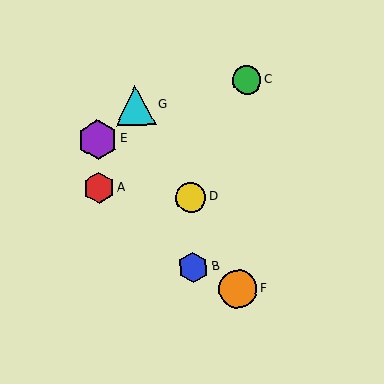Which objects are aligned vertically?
Objects B, D are aligned vertically.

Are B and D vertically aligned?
Yes, both are at x≈193.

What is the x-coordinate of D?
Object D is at x≈191.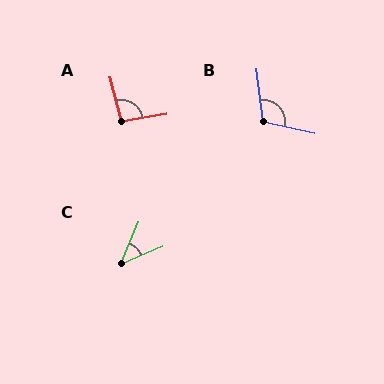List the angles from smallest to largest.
C (44°), A (94°), B (109°).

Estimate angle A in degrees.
Approximately 94 degrees.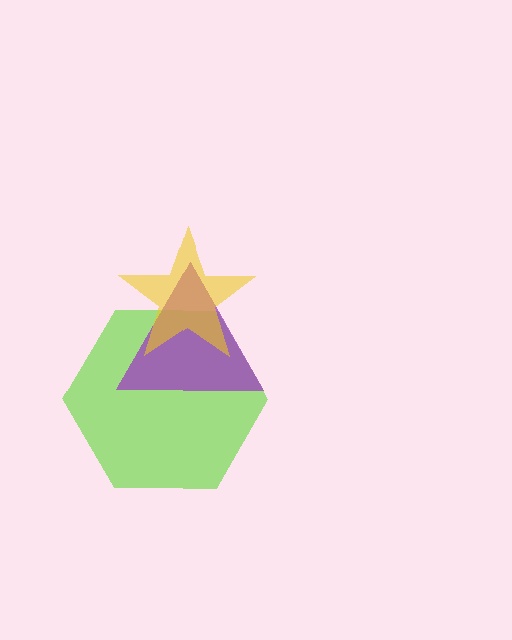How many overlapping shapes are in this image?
There are 3 overlapping shapes in the image.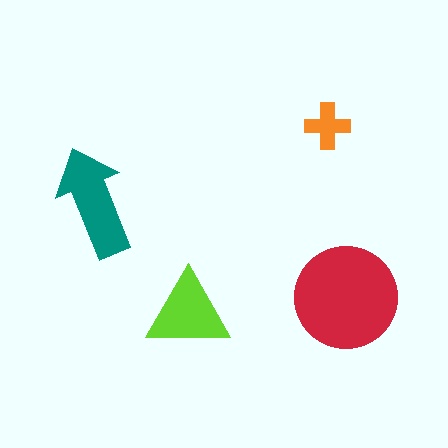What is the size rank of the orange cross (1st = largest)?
4th.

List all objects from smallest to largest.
The orange cross, the lime triangle, the teal arrow, the red circle.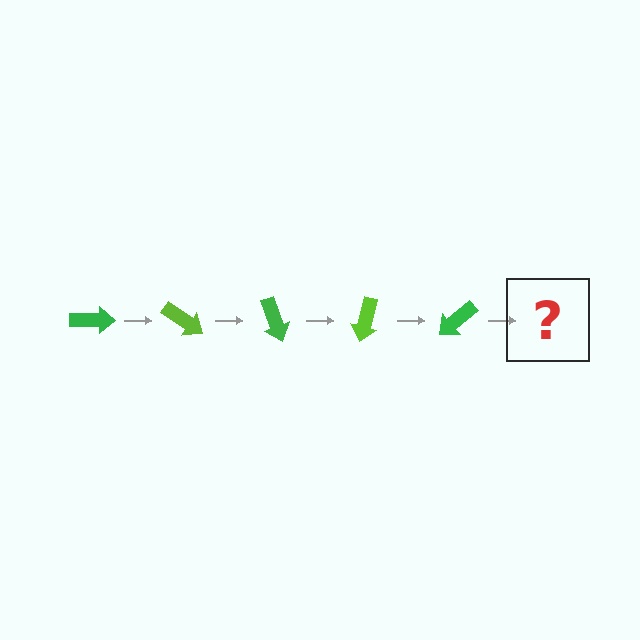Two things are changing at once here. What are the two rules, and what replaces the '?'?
The two rules are that it rotates 35 degrees each step and the color cycles through green and lime. The '?' should be a lime arrow, rotated 175 degrees from the start.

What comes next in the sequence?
The next element should be a lime arrow, rotated 175 degrees from the start.